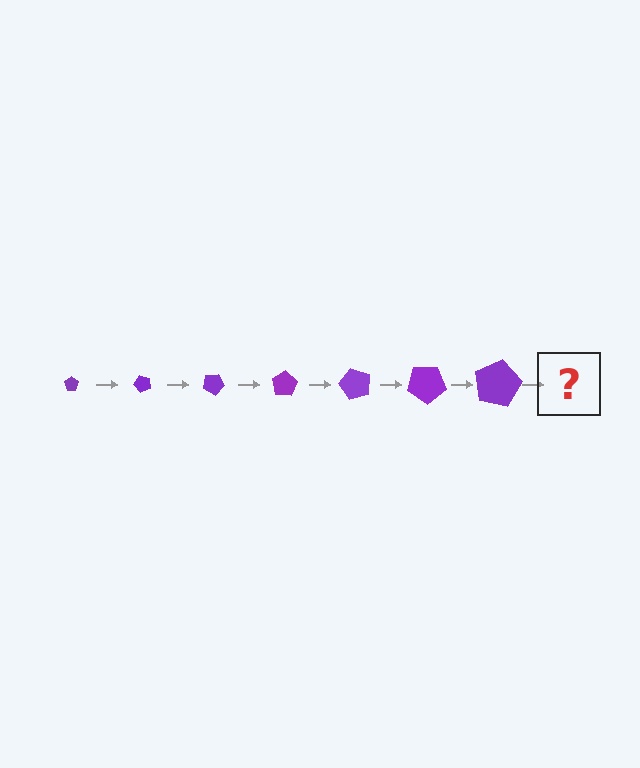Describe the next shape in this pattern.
It should be a pentagon, larger than the previous one and rotated 350 degrees from the start.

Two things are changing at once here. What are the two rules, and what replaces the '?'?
The two rules are that the pentagon grows larger each step and it rotates 50 degrees each step. The '?' should be a pentagon, larger than the previous one and rotated 350 degrees from the start.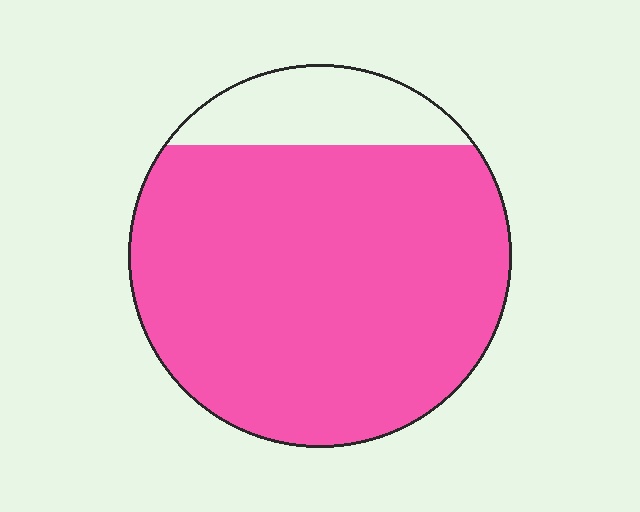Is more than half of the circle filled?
Yes.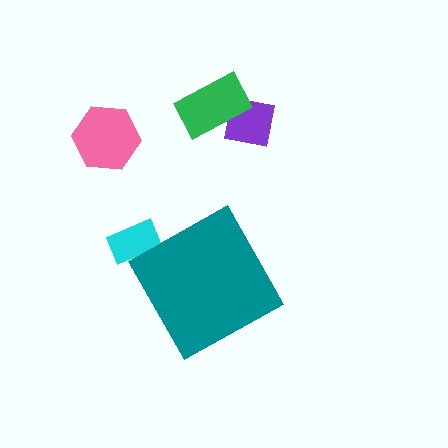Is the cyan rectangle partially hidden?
Yes, the cyan rectangle is partially hidden behind the teal diamond.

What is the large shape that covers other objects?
A teal diamond.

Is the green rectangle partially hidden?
No, the green rectangle is fully visible.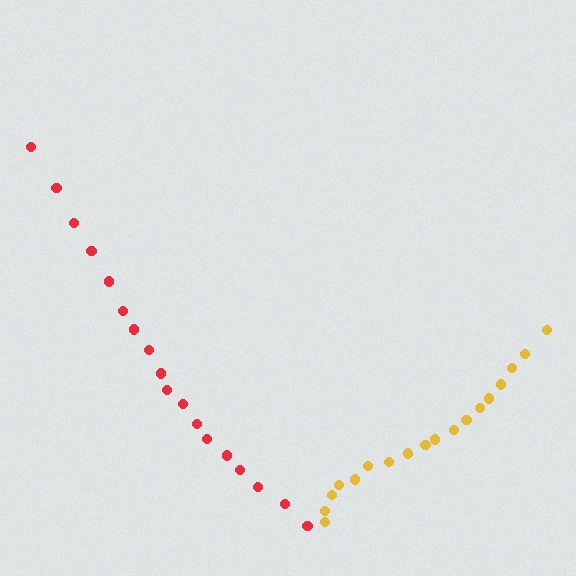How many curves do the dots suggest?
There are 2 distinct paths.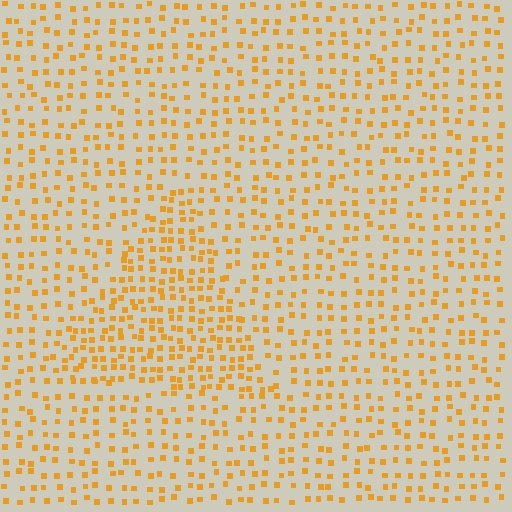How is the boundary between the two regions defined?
The boundary is defined by a change in element density (approximately 1.7x ratio). All elements are the same color, size, and shape.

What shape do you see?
I see a triangle.